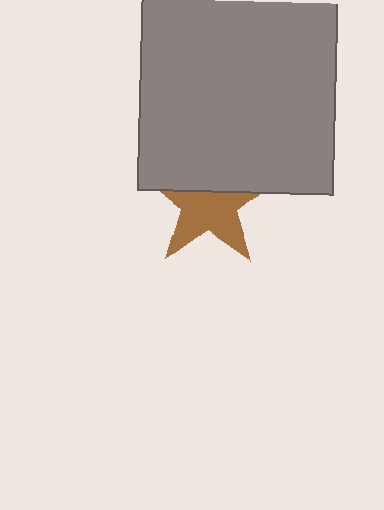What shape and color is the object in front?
The object in front is a gray square.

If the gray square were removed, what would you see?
You would see the complete brown star.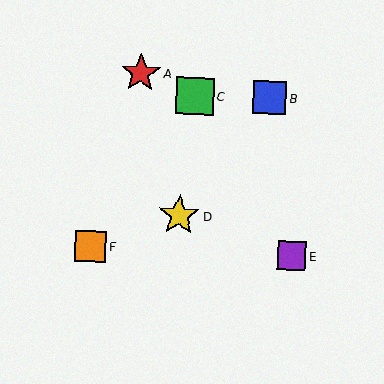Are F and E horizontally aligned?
Yes, both are at y≈246.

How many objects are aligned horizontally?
2 objects (E, F) are aligned horizontally.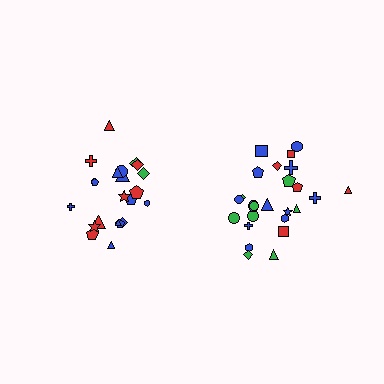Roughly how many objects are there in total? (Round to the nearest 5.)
Roughly 45 objects in total.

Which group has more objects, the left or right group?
The right group.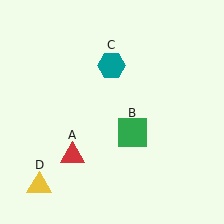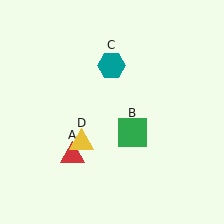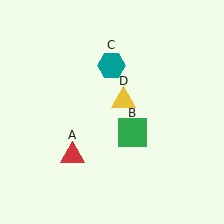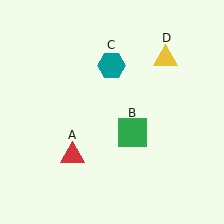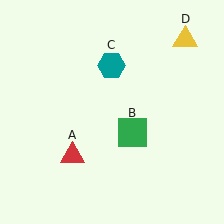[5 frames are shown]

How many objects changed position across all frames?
1 object changed position: yellow triangle (object D).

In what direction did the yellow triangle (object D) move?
The yellow triangle (object D) moved up and to the right.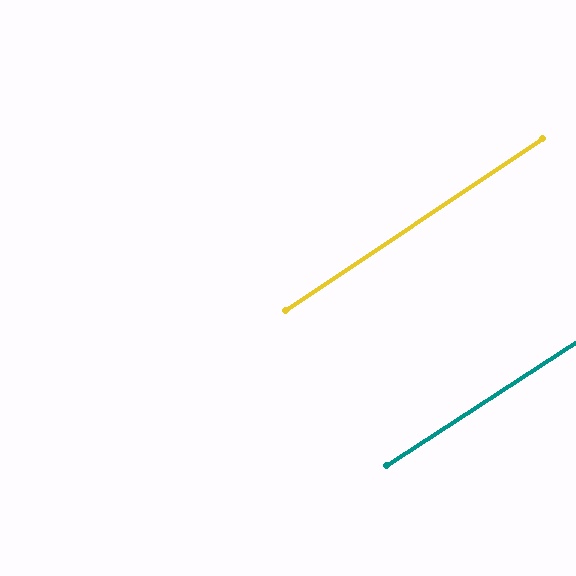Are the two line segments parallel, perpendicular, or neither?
Parallel — their directions differ by only 0.9°.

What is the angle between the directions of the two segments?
Approximately 1 degree.